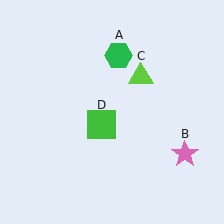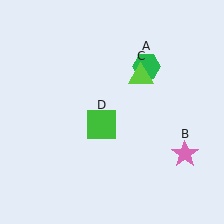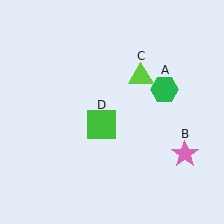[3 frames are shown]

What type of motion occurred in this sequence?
The green hexagon (object A) rotated clockwise around the center of the scene.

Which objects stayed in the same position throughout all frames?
Pink star (object B) and lime triangle (object C) and green square (object D) remained stationary.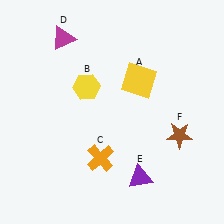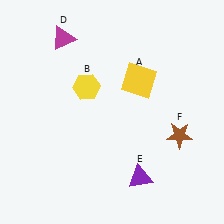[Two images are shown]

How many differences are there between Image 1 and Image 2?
There is 1 difference between the two images.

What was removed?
The orange cross (C) was removed in Image 2.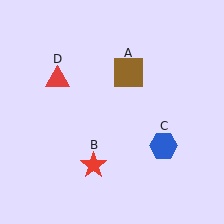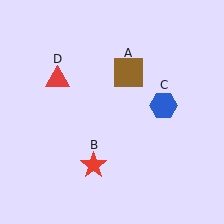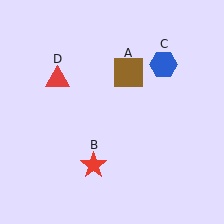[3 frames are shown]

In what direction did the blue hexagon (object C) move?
The blue hexagon (object C) moved up.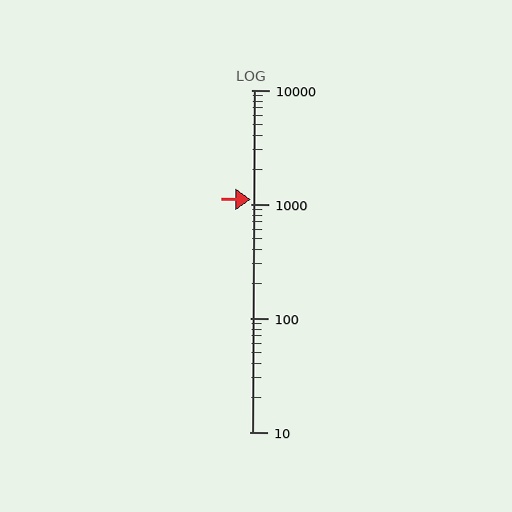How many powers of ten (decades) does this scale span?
The scale spans 3 decades, from 10 to 10000.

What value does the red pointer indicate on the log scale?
The pointer indicates approximately 1100.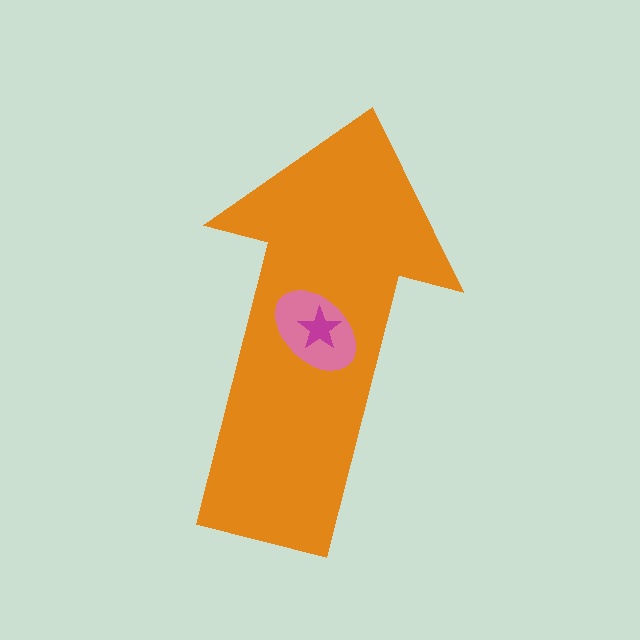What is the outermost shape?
The orange arrow.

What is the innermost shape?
The magenta star.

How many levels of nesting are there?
3.